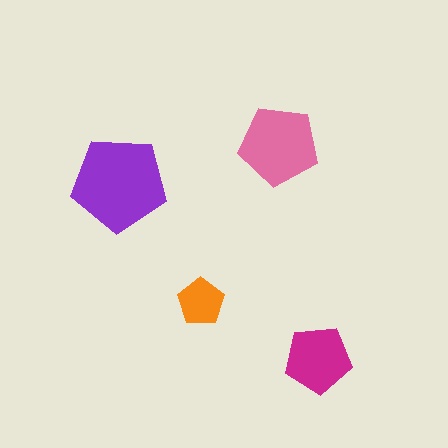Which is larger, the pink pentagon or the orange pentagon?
The pink one.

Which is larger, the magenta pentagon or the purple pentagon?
The purple one.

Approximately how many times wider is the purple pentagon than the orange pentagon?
About 2 times wider.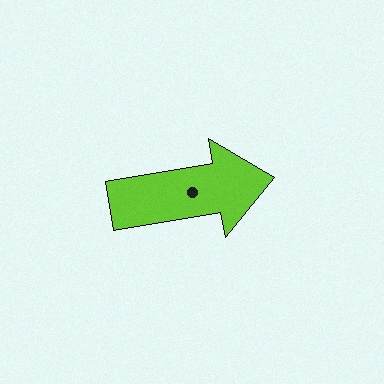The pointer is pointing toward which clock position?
Roughly 3 o'clock.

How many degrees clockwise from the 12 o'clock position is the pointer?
Approximately 80 degrees.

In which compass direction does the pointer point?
East.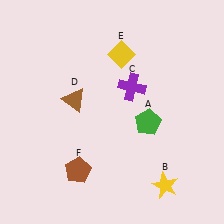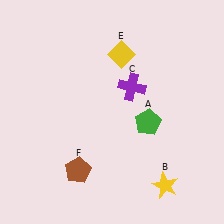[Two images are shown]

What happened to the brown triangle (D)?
The brown triangle (D) was removed in Image 2. It was in the top-left area of Image 1.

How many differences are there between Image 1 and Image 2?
There is 1 difference between the two images.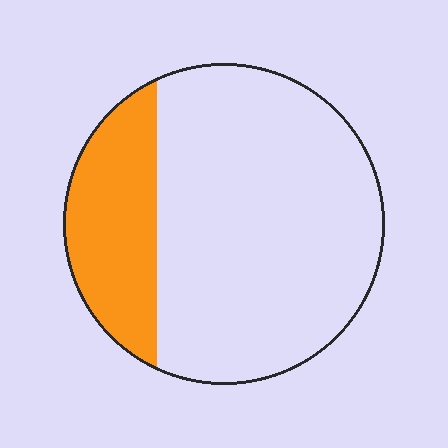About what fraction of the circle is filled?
About one quarter (1/4).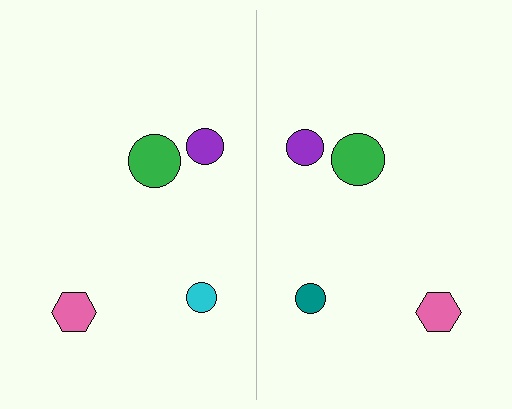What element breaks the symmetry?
The teal circle on the right side breaks the symmetry — its mirror counterpart is cyan.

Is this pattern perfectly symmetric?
No, the pattern is not perfectly symmetric. The teal circle on the right side breaks the symmetry — its mirror counterpart is cyan.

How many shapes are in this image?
There are 8 shapes in this image.